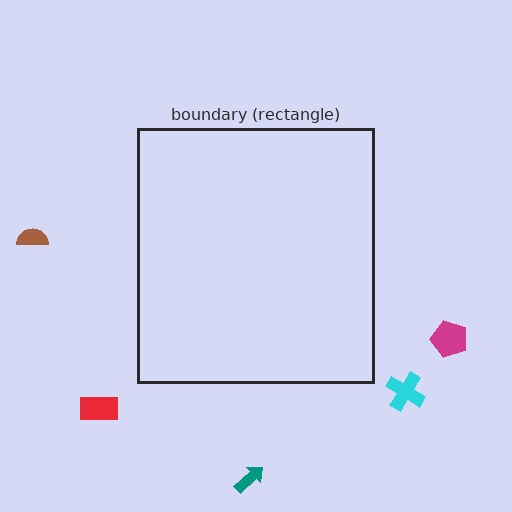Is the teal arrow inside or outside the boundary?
Outside.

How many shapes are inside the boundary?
0 inside, 5 outside.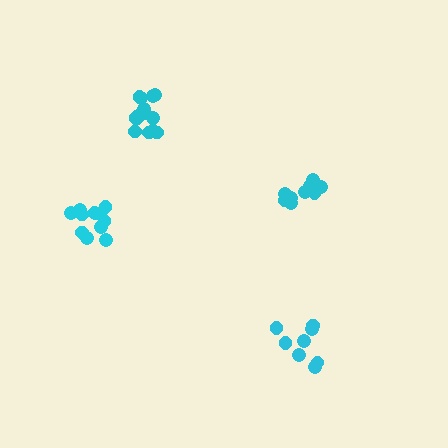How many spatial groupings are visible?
There are 4 spatial groupings.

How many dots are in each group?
Group 1: 14 dots, Group 2: 8 dots, Group 3: 12 dots, Group 4: 11 dots (45 total).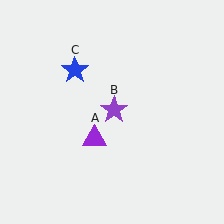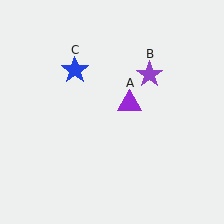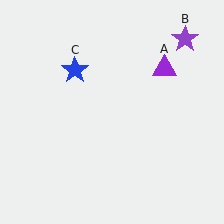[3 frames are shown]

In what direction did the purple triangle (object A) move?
The purple triangle (object A) moved up and to the right.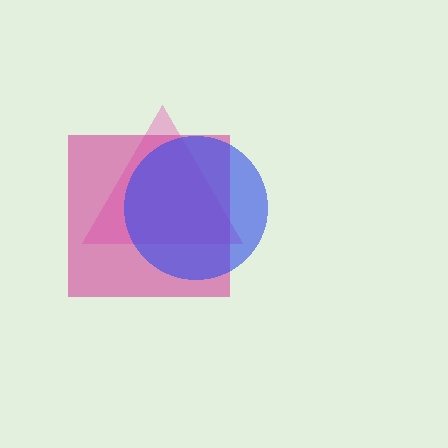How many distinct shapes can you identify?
There are 3 distinct shapes: a pink triangle, a magenta square, a blue circle.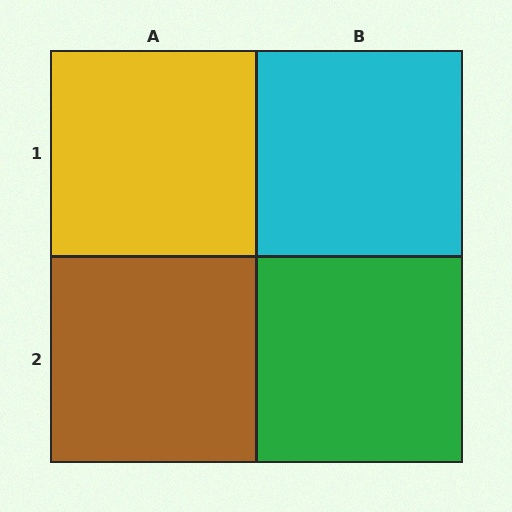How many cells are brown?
1 cell is brown.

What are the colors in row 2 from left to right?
Brown, green.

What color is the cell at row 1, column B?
Cyan.